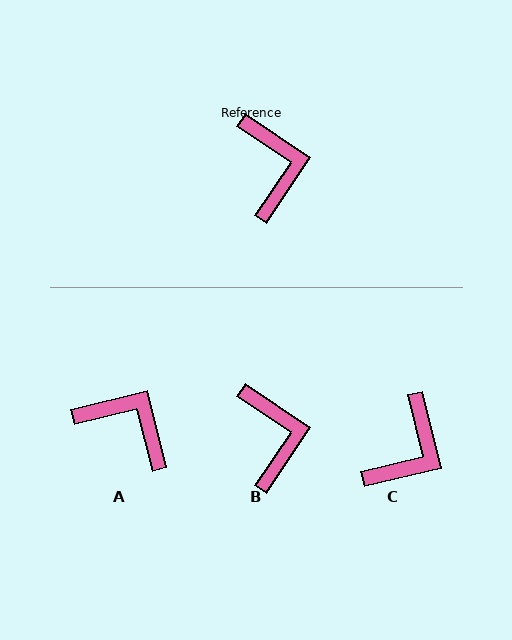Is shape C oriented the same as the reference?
No, it is off by about 43 degrees.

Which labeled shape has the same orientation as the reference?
B.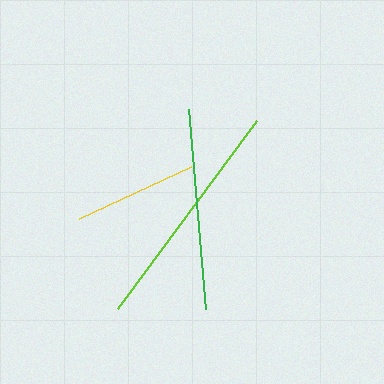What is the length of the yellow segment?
The yellow segment is approximately 124 pixels long.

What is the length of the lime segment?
The lime segment is approximately 233 pixels long.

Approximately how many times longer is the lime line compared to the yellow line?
The lime line is approximately 1.9 times the length of the yellow line.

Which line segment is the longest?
The lime line is the longest at approximately 233 pixels.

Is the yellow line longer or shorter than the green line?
The green line is longer than the yellow line.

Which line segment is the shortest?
The yellow line is the shortest at approximately 124 pixels.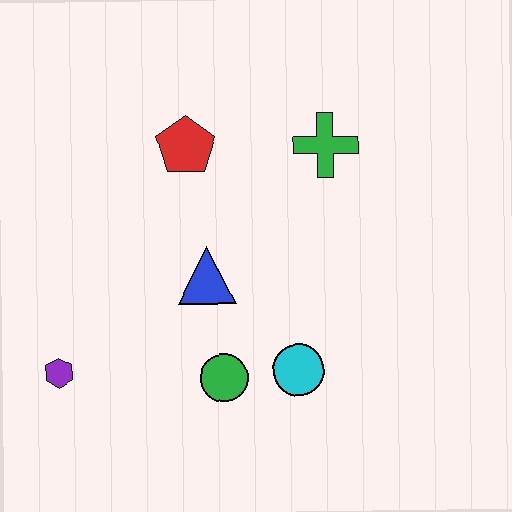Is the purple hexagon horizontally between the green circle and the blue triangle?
No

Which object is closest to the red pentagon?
The blue triangle is closest to the red pentagon.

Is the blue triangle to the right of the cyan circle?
No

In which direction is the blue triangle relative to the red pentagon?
The blue triangle is below the red pentagon.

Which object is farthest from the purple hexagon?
The green cross is farthest from the purple hexagon.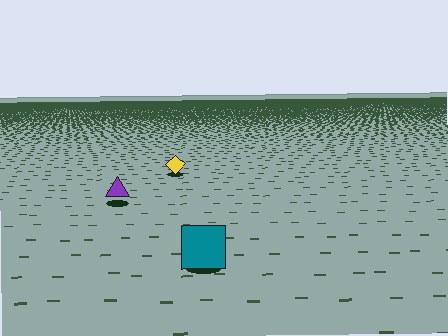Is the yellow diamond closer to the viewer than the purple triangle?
No. The purple triangle is closer — you can tell from the texture gradient: the ground texture is coarser near it.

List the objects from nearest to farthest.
From nearest to farthest: the teal square, the purple triangle, the yellow diamond.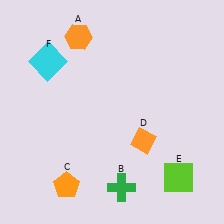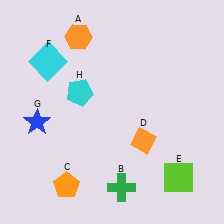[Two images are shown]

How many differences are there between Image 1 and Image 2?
There are 2 differences between the two images.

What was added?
A blue star (G), a cyan pentagon (H) were added in Image 2.